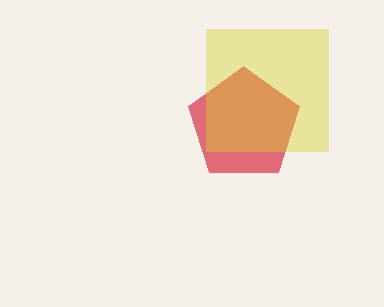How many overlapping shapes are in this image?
There are 2 overlapping shapes in the image.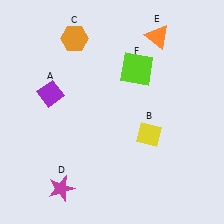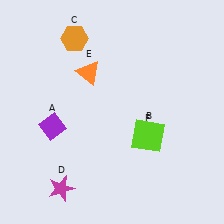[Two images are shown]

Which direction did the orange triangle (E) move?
The orange triangle (E) moved left.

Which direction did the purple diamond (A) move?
The purple diamond (A) moved down.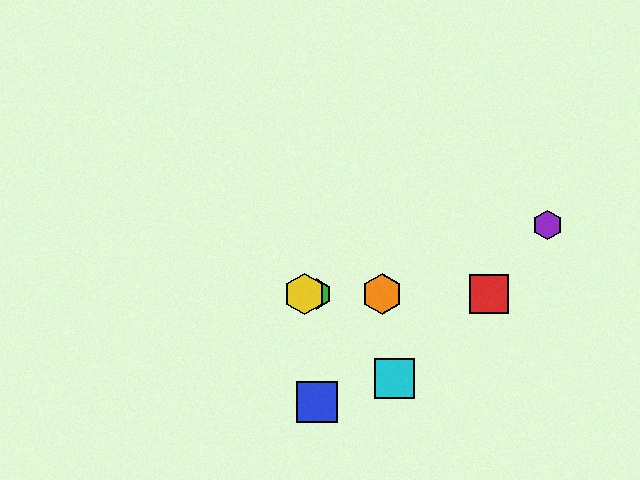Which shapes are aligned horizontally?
The red square, the green hexagon, the yellow hexagon, the orange hexagon are aligned horizontally.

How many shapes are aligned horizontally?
4 shapes (the red square, the green hexagon, the yellow hexagon, the orange hexagon) are aligned horizontally.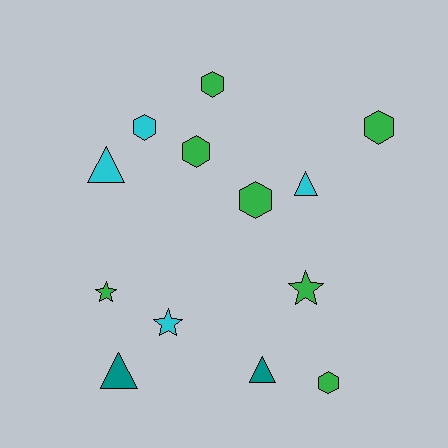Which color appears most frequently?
Green, with 7 objects.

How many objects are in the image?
There are 13 objects.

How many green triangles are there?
There are no green triangles.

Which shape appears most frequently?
Hexagon, with 6 objects.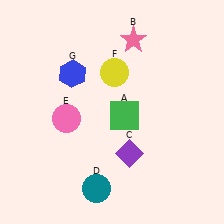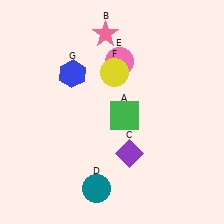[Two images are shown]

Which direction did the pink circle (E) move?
The pink circle (E) moved up.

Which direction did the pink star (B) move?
The pink star (B) moved left.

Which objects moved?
The objects that moved are: the pink star (B), the pink circle (E).